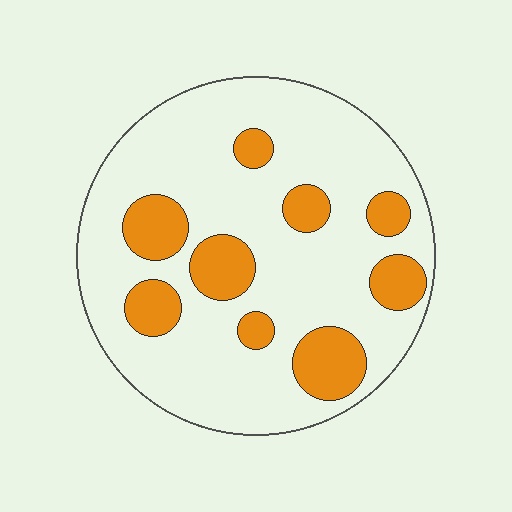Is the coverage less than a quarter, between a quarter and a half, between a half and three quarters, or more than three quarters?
Less than a quarter.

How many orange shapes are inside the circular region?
9.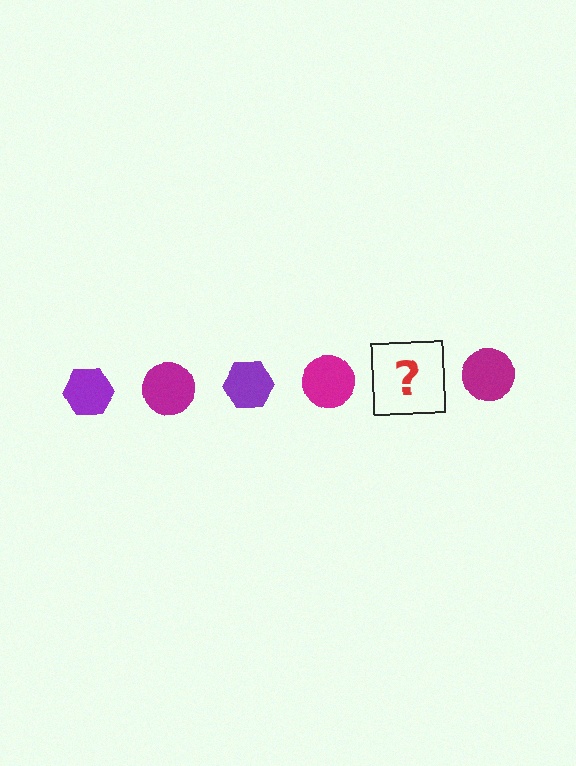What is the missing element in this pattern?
The missing element is a purple hexagon.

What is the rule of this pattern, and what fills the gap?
The rule is that the pattern alternates between purple hexagon and magenta circle. The gap should be filled with a purple hexagon.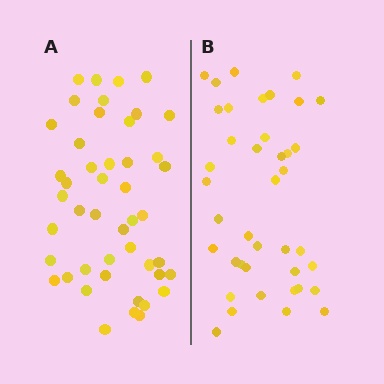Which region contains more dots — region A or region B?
Region A (the left region) has more dots.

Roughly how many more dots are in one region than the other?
Region A has about 6 more dots than region B.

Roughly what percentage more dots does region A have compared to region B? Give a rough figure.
About 15% more.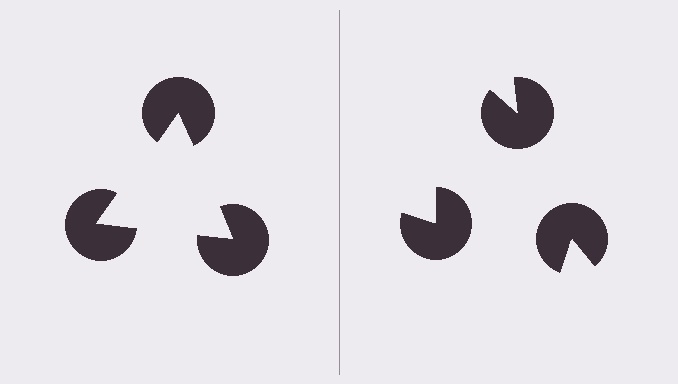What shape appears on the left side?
An illusory triangle.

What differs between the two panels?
The pac-man discs are positioned identically on both sides; only the wedge orientations differ. On the left they align to a triangle; on the right they are misaligned.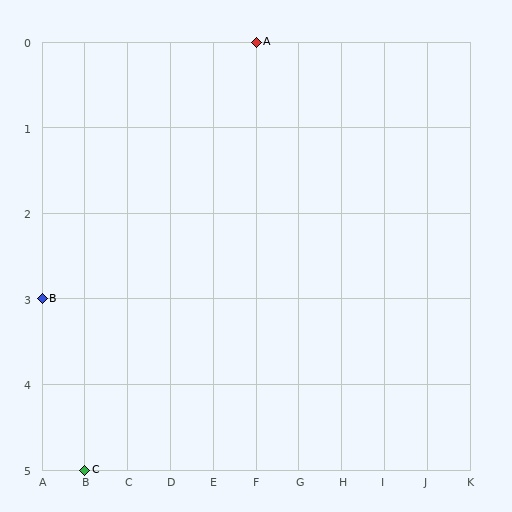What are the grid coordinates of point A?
Point A is at grid coordinates (F, 0).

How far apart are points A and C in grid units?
Points A and C are 4 columns and 5 rows apart (about 6.4 grid units diagonally).